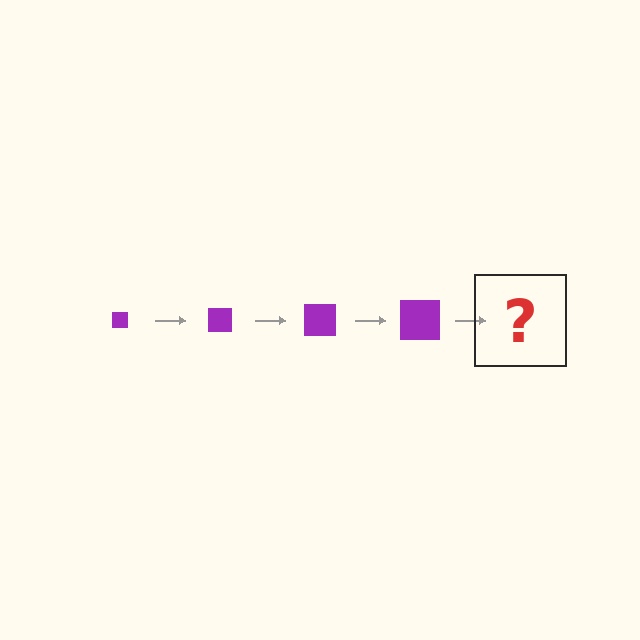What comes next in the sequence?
The next element should be a purple square, larger than the previous one.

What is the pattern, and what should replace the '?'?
The pattern is that the square gets progressively larger each step. The '?' should be a purple square, larger than the previous one.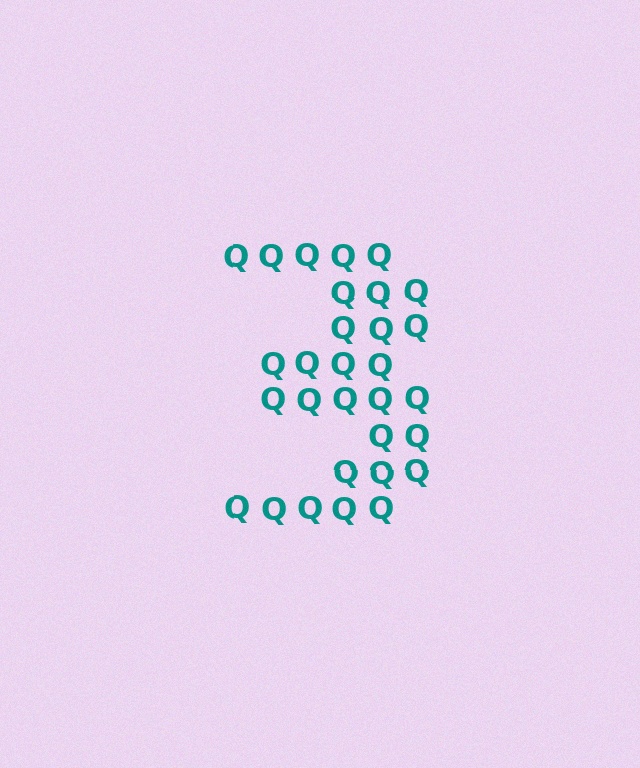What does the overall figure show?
The overall figure shows the digit 3.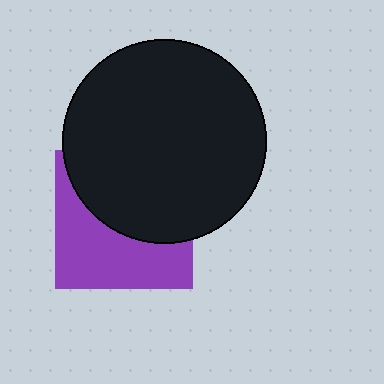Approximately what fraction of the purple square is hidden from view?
Roughly 52% of the purple square is hidden behind the black circle.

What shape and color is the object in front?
The object in front is a black circle.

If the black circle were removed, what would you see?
You would see the complete purple square.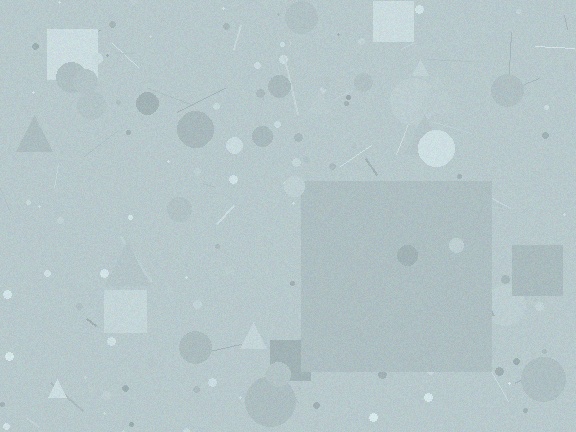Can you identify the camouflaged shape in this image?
The camouflaged shape is a square.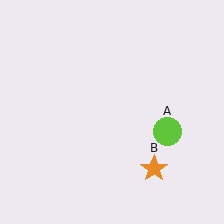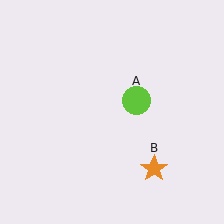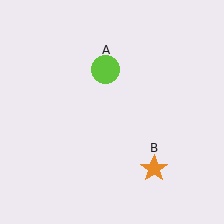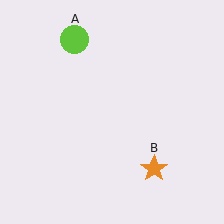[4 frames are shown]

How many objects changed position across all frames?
1 object changed position: lime circle (object A).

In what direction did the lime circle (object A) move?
The lime circle (object A) moved up and to the left.